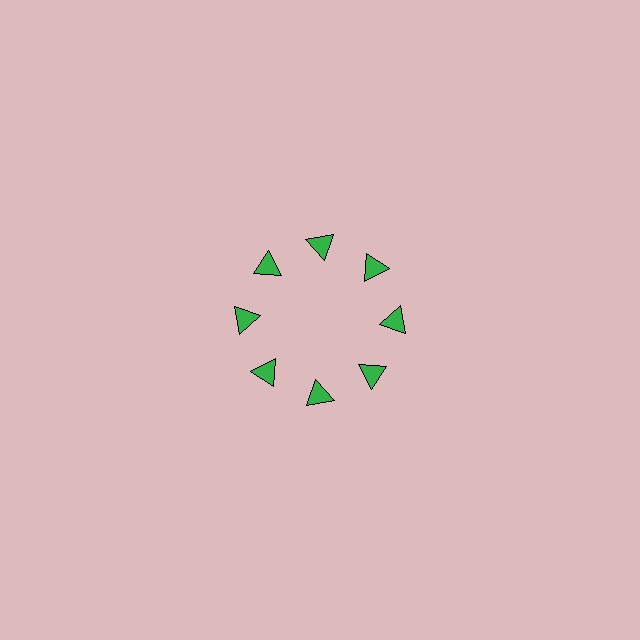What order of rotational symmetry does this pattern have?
This pattern has 8-fold rotational symmetry.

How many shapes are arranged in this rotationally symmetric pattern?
There are 8 shapes, arranged in 8 groups of 1.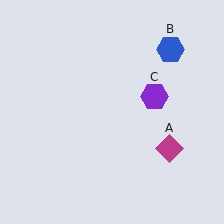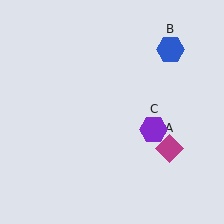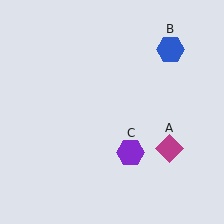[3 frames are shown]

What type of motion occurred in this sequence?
The purple hexagon (object C) rotated clockwise around the center of the scene.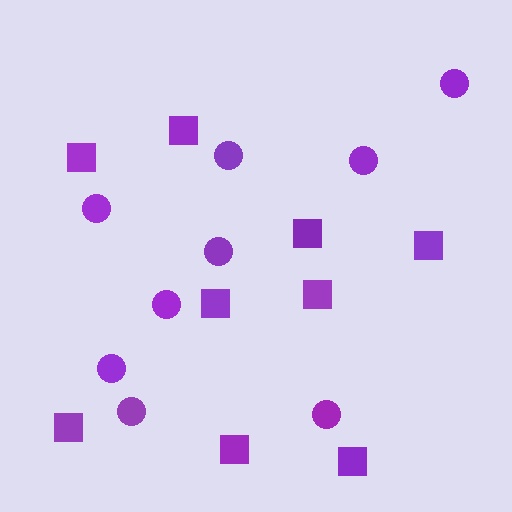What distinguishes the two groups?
There are 2 groups: one group of squares (9) and one group of circles (9).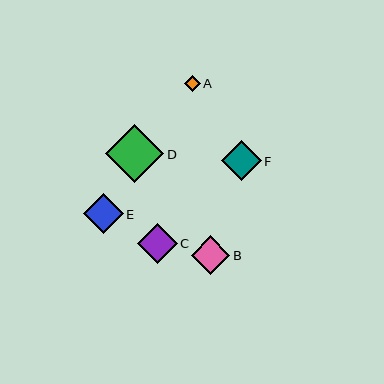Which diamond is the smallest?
Diamond A is the smallest with a size of approximately 16 pixels.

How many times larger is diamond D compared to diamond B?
Diamond D is approximately 1.5 times the size of diamond B.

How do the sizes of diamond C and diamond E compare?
Diamond C and diamond E are approximately the same size.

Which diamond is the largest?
Diamond D is the largest with a size of approximately 58 pixels.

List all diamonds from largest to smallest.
From largest to smallest: D, F, C, E, B, A.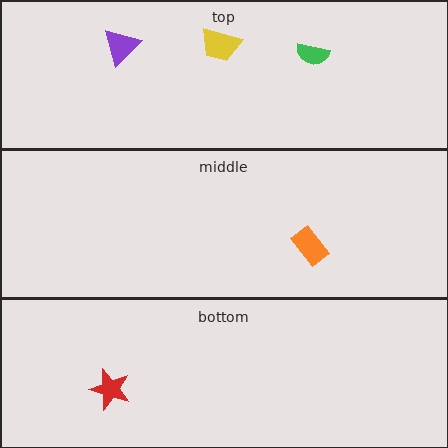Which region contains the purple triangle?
The top region.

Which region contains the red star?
The bottom region.